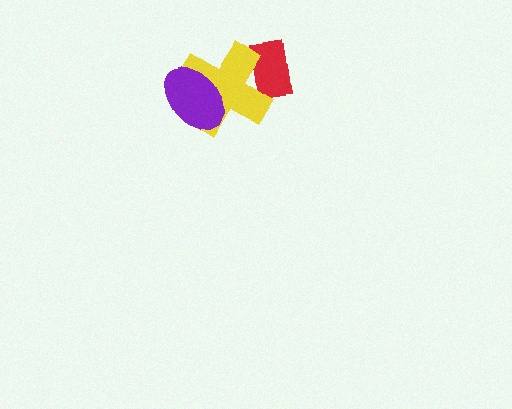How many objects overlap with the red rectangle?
1 object overlaps with the red rectangle.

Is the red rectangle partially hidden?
Yes, it is partially covered by another shape.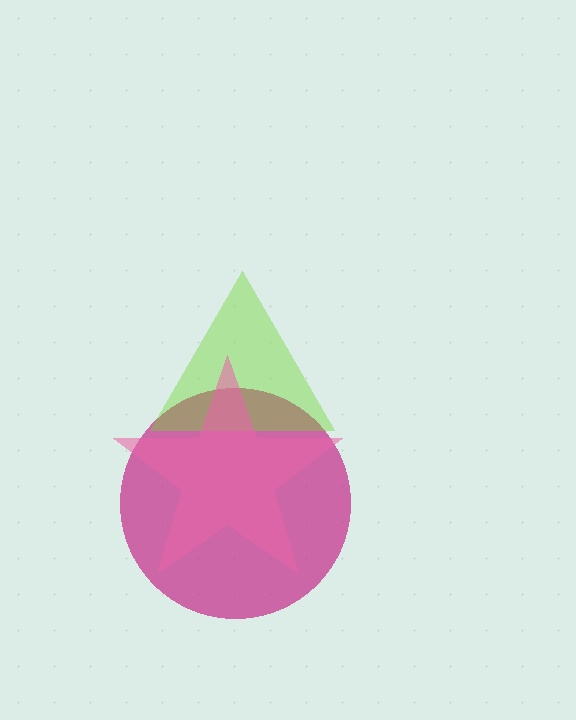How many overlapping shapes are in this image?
There are 3 overlapping shapes in the image.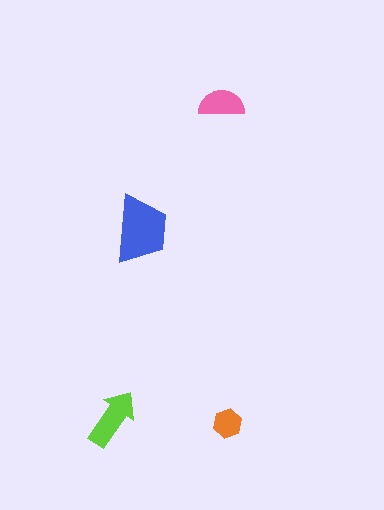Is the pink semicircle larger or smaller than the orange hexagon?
Larger.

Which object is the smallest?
The orange hexagon.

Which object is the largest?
The blue trapezoid.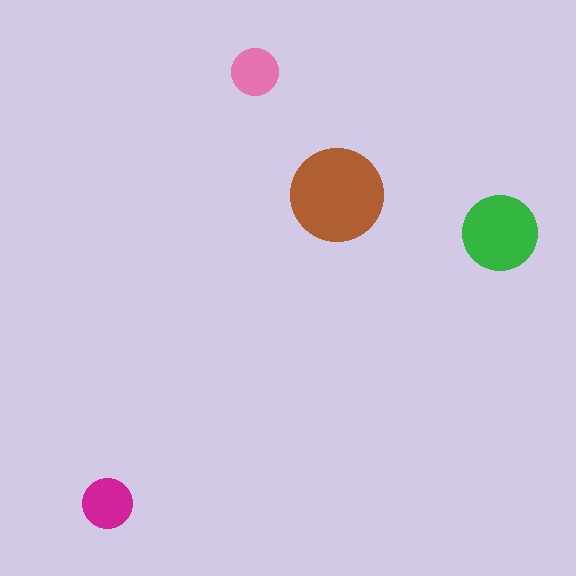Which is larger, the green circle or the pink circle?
The green one.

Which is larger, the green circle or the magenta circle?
The green one.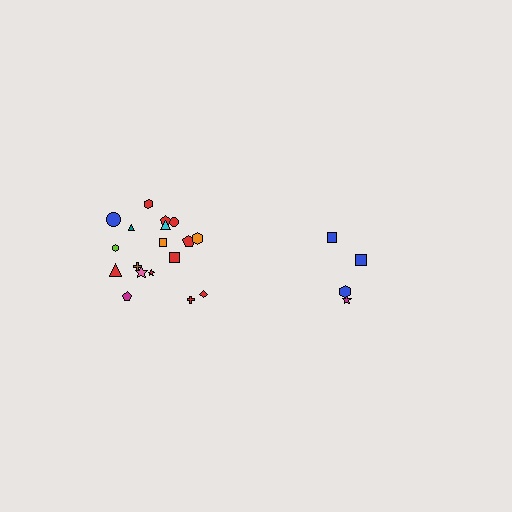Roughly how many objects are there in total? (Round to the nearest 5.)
Roughly 20 objects in total.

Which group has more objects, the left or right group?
The left group.